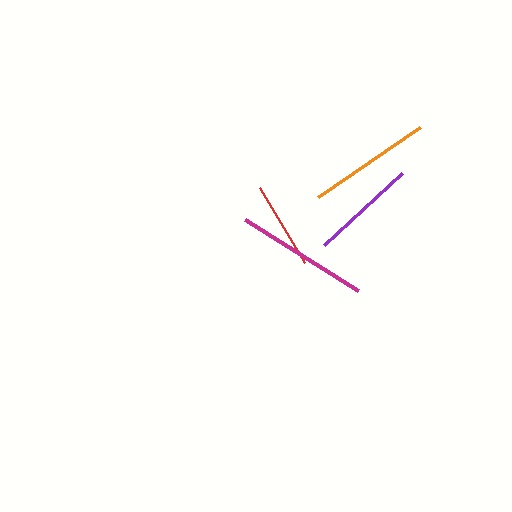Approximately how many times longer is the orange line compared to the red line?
The orange line is approximately 1.4 times the length of the red line.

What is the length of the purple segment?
The purple segment is approximately 107 pixels long.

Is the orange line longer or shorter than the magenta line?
The magenta line is longer than the orange line.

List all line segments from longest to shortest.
From longest to shortest: magenta, orange, purple, red.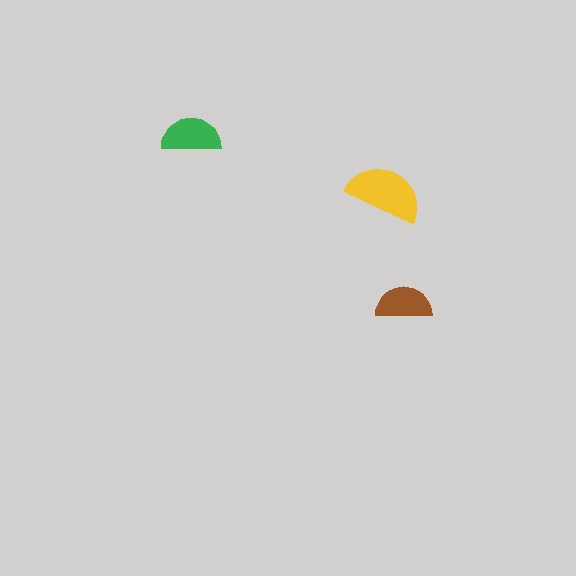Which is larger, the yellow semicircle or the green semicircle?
The yellow one.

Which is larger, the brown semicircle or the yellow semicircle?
The yellow one.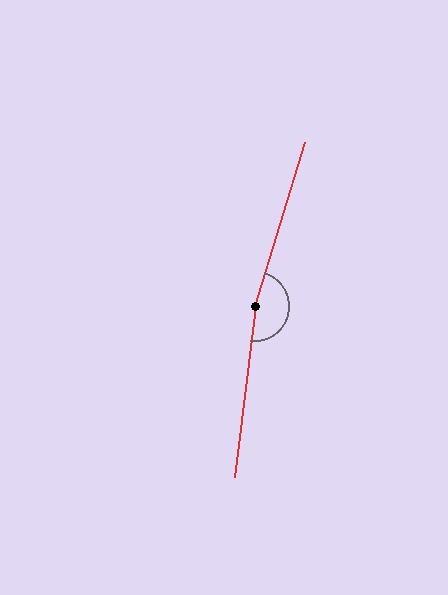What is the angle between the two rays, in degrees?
Approximately 170 degrees.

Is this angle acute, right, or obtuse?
It is obtuse.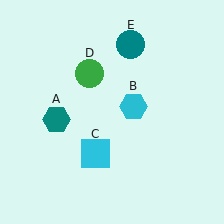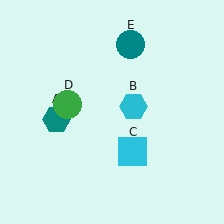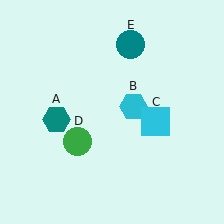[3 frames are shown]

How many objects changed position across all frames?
2 objects changed position: cyan square (object C), green circle (object D).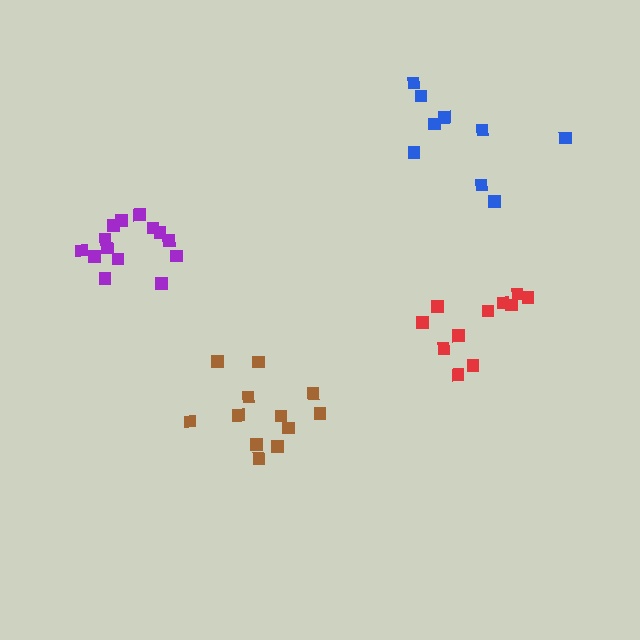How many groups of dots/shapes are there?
There are 4 groups.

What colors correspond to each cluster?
The clusters are colored: red, blue, brown, purple.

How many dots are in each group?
Group 1: 11 dots, Group 2: 9 dots, Group 3: 12 dots, Group 4: 14 dots (46 total).